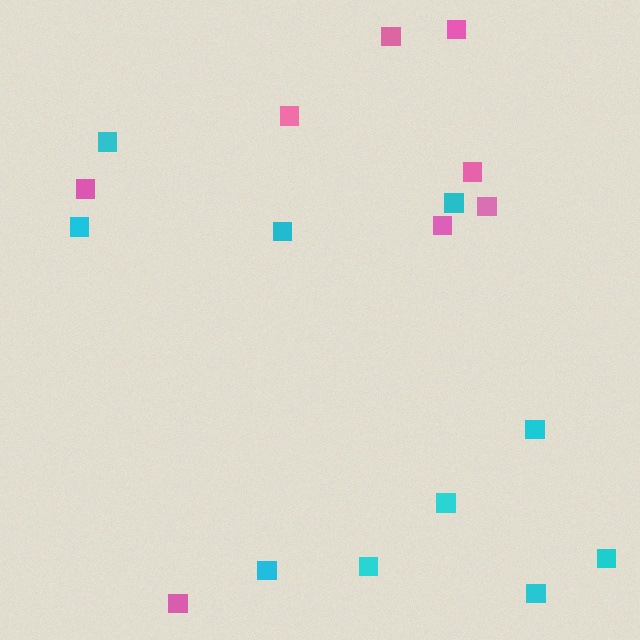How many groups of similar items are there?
There are 2 groups: one group of cyan squares (10) and one group of pink squares (8).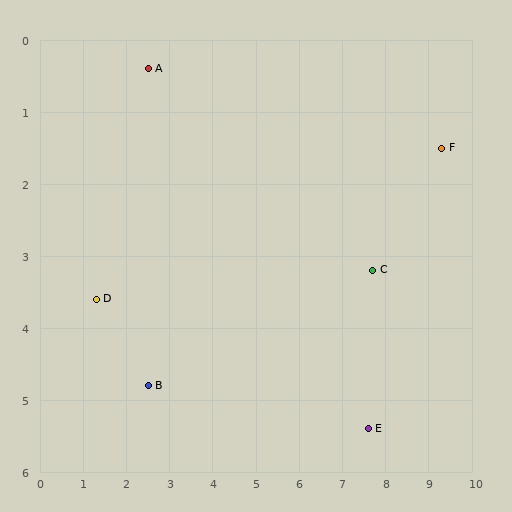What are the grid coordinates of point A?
Point A is at approximately (2.5, 0.4).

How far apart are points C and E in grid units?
Points C and E are about 2.2 grid units apart.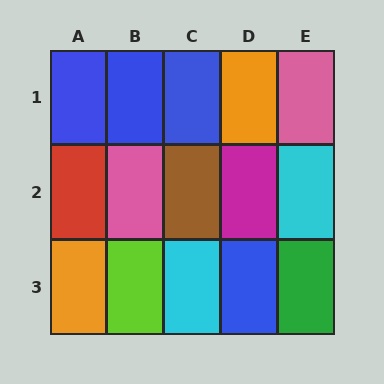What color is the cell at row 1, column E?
Pink.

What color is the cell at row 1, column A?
Blue.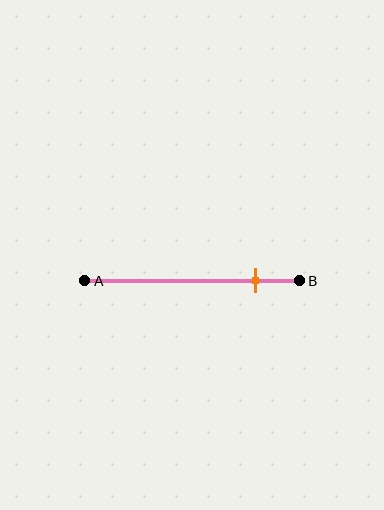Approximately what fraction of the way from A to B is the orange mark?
The orange mark is approximately 80% of the way from A to B.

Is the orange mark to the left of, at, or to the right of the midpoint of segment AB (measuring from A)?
The orange mark is to the right of the midpoint of segment AB.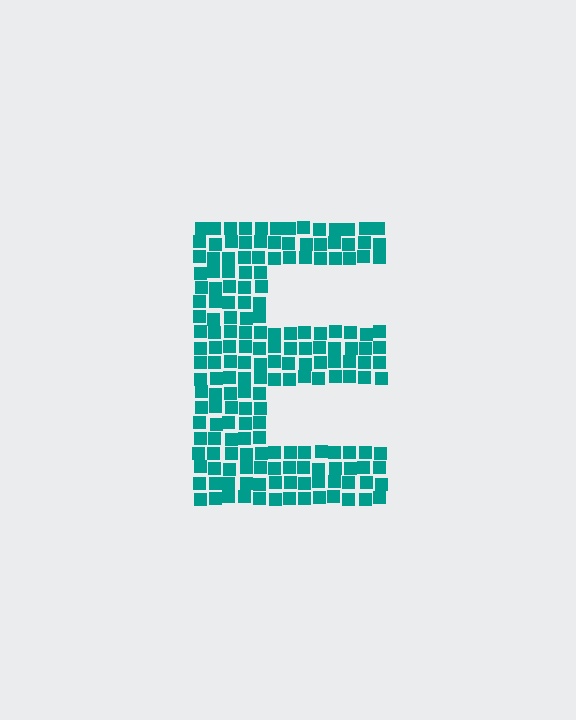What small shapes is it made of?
It is made of small squares.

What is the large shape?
The large shape is the letter E.